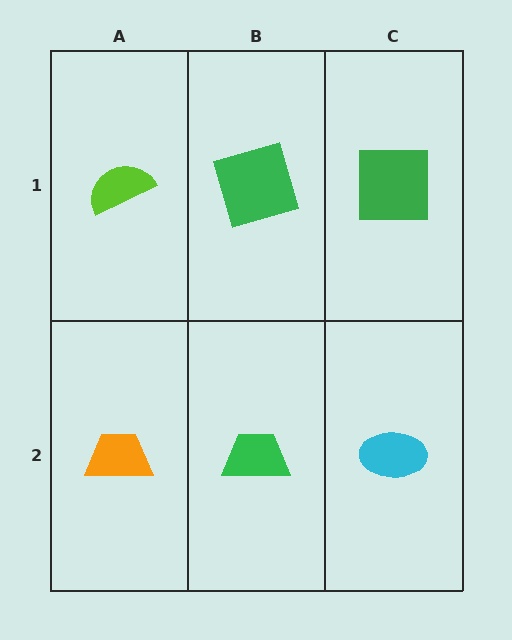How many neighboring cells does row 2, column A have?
2.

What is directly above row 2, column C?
A green square.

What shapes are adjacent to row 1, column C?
A cyan ellipse (row 2, column C), a green square (row 1, column B).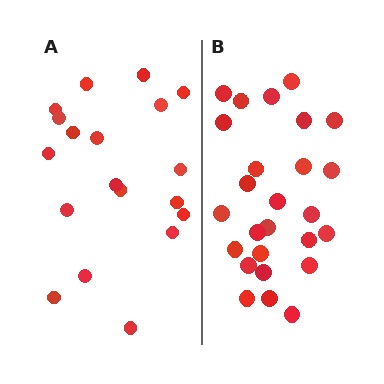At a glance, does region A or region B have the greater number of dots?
Region B (the right region) has more dots.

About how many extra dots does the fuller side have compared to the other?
Region B has roughly 8 or so more dots than region A.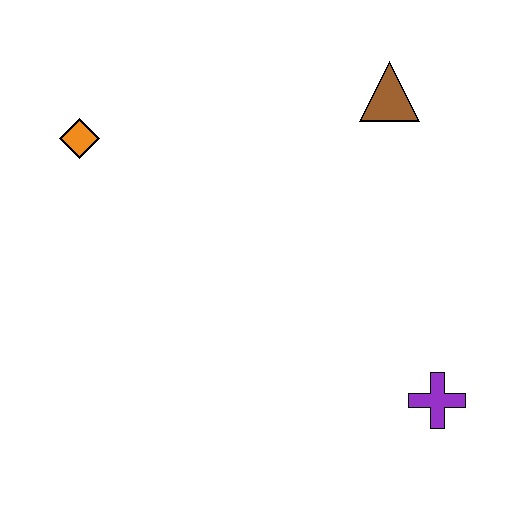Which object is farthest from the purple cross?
The orange diamond is farthest from the purple cross.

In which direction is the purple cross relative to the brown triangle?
The purple cross is below the brown triangle.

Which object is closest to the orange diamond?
The brown triangle is closest to the orange diamond.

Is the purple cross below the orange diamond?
Yes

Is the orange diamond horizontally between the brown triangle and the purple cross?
No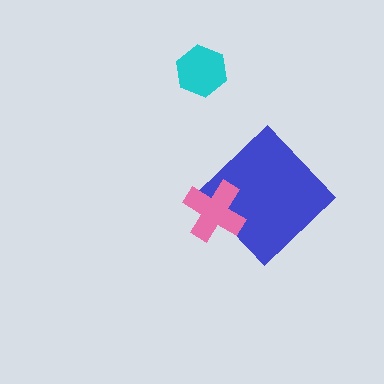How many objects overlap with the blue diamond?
1 object overlaps with the blue diamond.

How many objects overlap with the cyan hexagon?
0 objects overlap with the cyan hexagon.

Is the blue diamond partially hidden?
Yes, it is partially covered by another shape.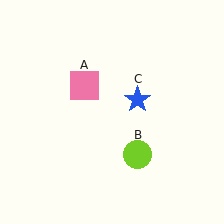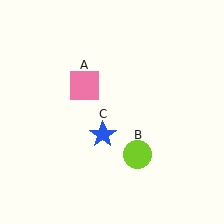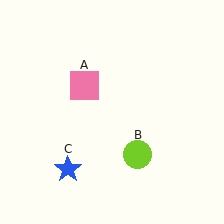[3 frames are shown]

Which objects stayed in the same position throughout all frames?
Pink square (object A) and lime circle (object B) remained stationary.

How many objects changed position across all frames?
1 object changed position: blue star (object C).